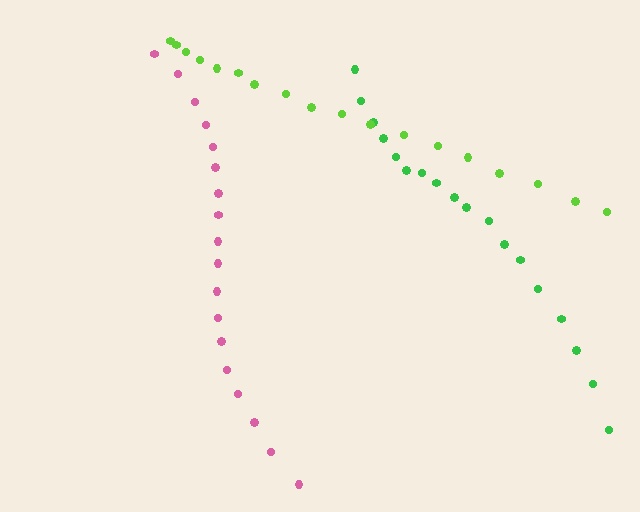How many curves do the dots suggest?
There are 3 distinct paths.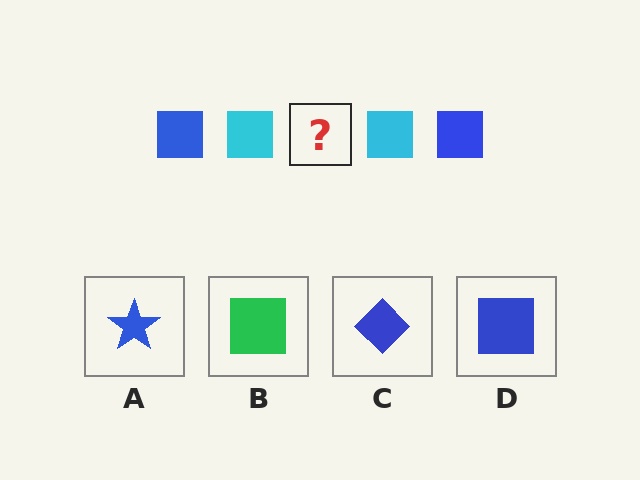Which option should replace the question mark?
Option D.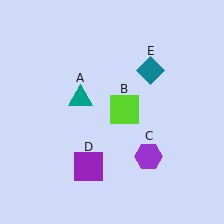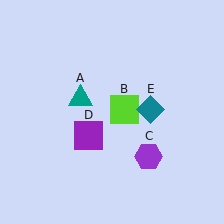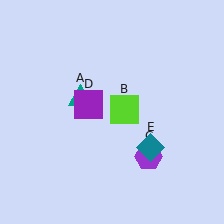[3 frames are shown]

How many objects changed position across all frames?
2 objects changed position: purple square (object D), teal diamond (object E).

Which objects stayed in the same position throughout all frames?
Teal triangle (object A) and lime square (object B) and purple hexagon (object C) remained stationary.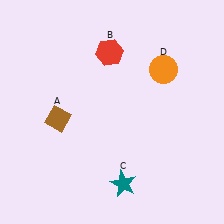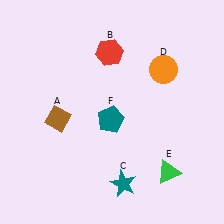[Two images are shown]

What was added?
A green triangle (E), a teal pentagon (F) were added in Image 2.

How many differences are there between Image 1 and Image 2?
There are 2 differences between the two images.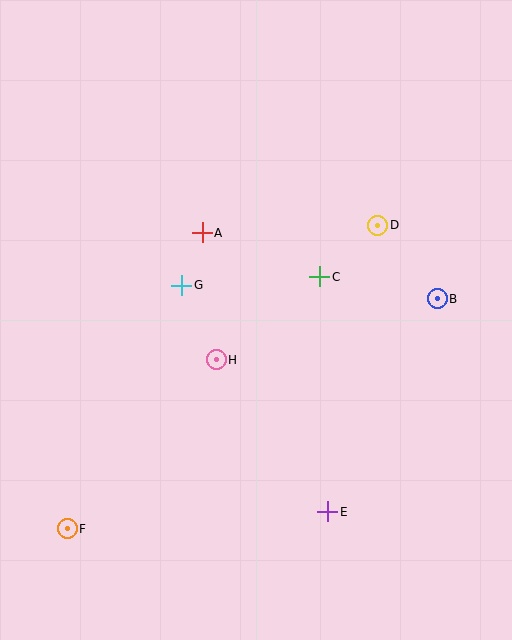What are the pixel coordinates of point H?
Point H is at (216, 360).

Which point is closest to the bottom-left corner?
Point F is closest to the bottom-left corner.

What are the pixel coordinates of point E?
Point E is at (328, 512).